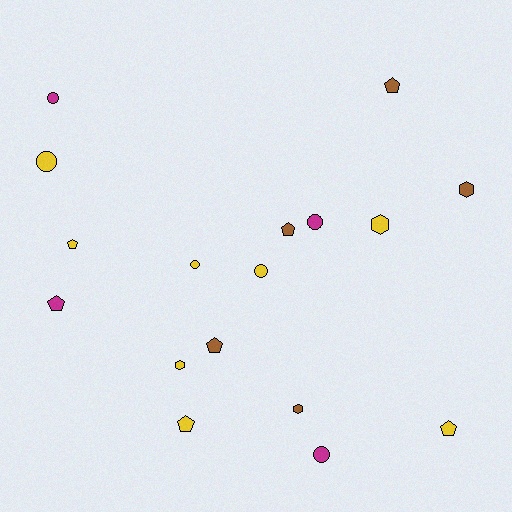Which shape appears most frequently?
Pentagon, with 7 objects.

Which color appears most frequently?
Yellow, with 8 objects.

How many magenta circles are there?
There are 3 magenta circles.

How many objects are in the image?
There are 17 objects.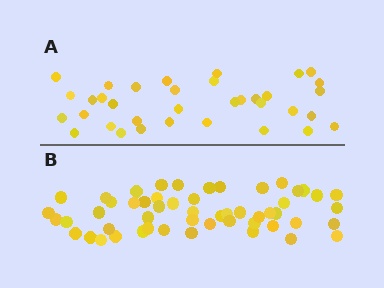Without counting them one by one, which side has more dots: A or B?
Region B (the bottom region) has more dots.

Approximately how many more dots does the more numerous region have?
Region B has approximately 20 more dots than region A.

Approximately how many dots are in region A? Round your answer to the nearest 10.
About 40 dots. (The exact count is 35, which rounds to 40.)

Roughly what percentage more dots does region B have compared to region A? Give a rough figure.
About 50% more.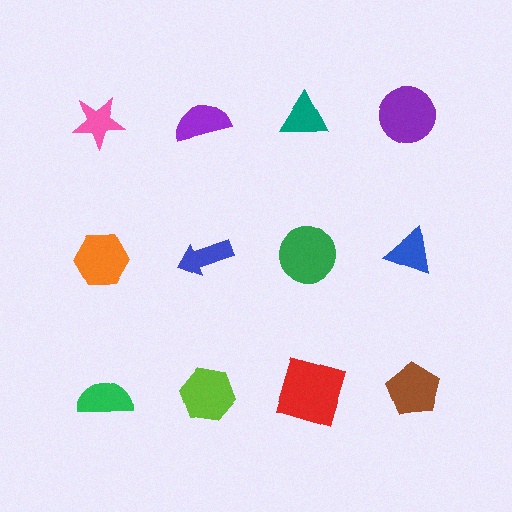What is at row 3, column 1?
A green semicircle.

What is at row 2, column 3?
A green circle.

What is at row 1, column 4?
A purple circle.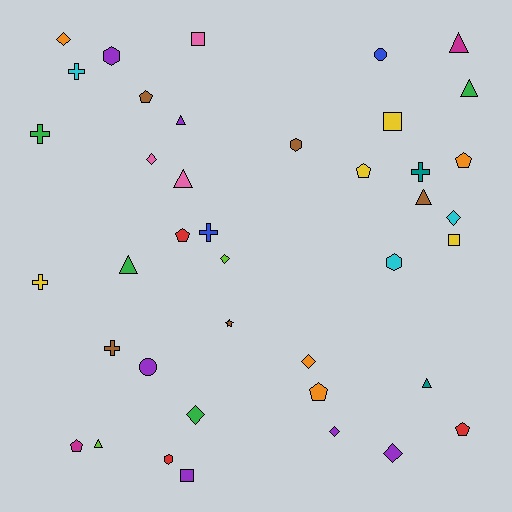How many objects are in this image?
There are 40 objects.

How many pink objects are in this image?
There are 3 pink objects.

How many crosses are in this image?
There are 6 crosses.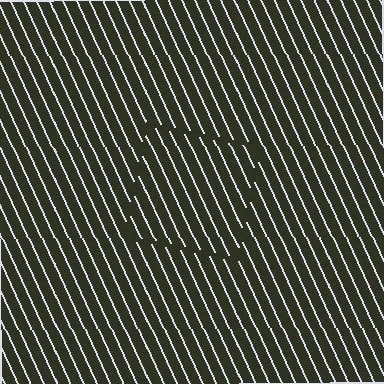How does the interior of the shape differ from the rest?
The interior of the shape contains the same grating, shifted by half a period — the contour is defined by the phase discontinuity where line-ends from the inner and outer gratings abut.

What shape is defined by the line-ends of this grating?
An illusory square. The interior of the shape contains the same grating, shifted by half a period — the contour is defined by the phase discontinuity where line-ends from the inner and outer gratings abut.